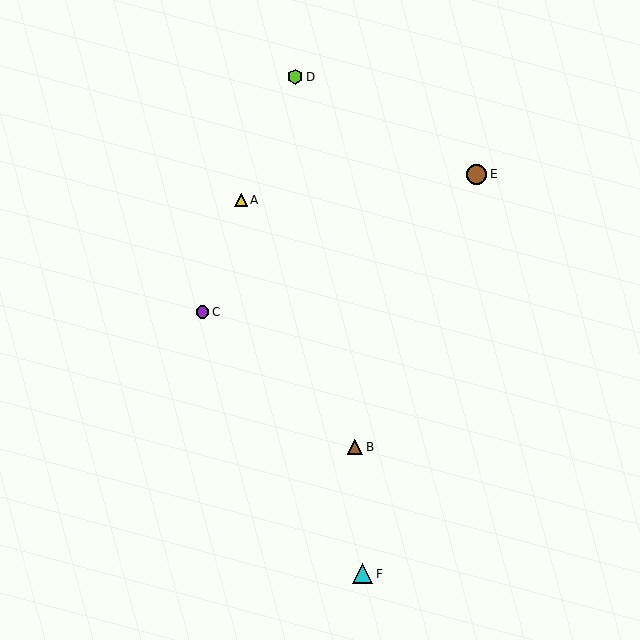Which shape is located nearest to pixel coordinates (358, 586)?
The cyan triangle (labeled F) at (362, 574) is nearest to that location.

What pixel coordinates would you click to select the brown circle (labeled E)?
Click at (477, 175) to select the brown circle E.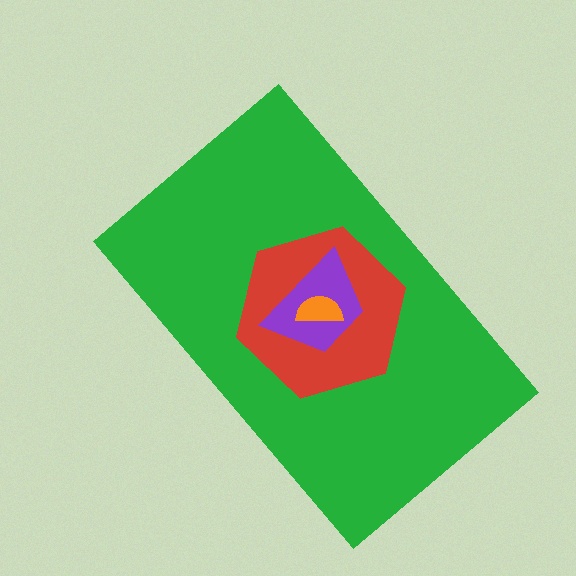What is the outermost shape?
The green rectangle.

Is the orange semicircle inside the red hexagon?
Yes.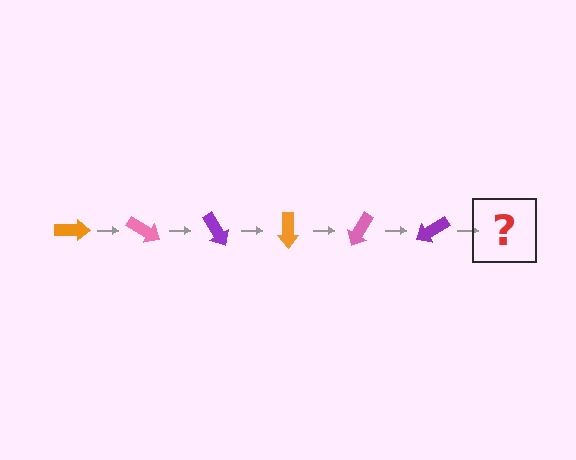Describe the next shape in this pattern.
It should be an orange arrow, rotated 180 degrees from the start.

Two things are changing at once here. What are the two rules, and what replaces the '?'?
The two rules are that it rotates 30 degrees each step and the color cycles through orange, pink, and purple. The '?' should be an orange arrow, rotated 180 degrees from the start.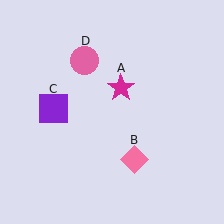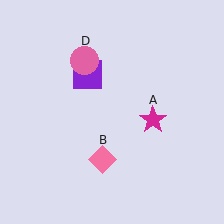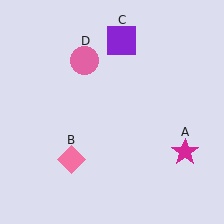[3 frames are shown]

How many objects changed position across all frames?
3 objects changed position: magenta star (object A), pink diamond (object B), purple square (object C).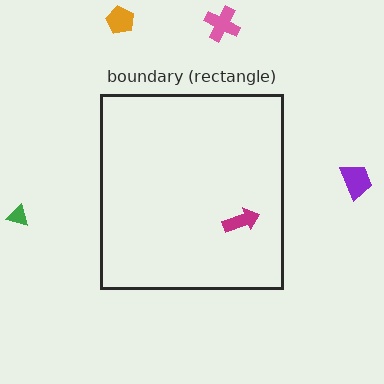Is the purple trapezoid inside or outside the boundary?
Outside.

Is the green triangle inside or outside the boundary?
Outside.